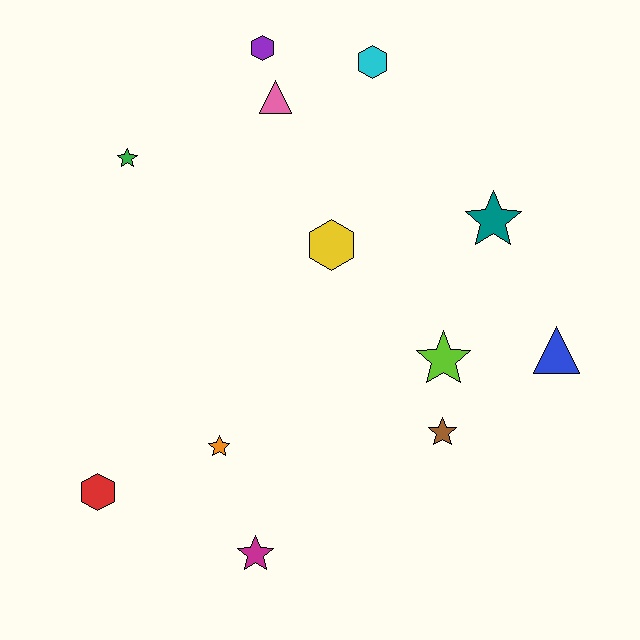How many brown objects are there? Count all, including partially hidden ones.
There is 1 brown object.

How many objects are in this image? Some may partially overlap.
There are 12 objects.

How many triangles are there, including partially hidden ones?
There are 2 triangles.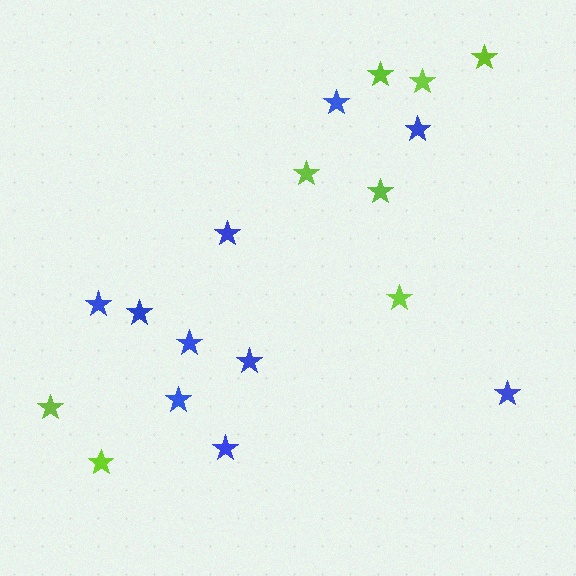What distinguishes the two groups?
There are 2 groups: one group of lime stars (8) and one group of blue stars (10).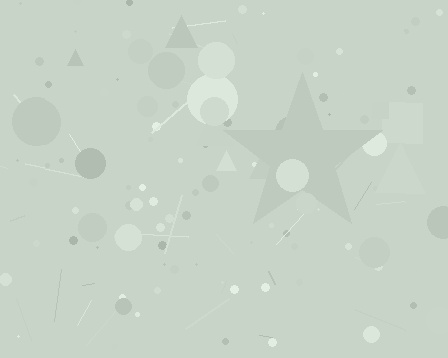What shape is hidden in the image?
A star is hidden in the image.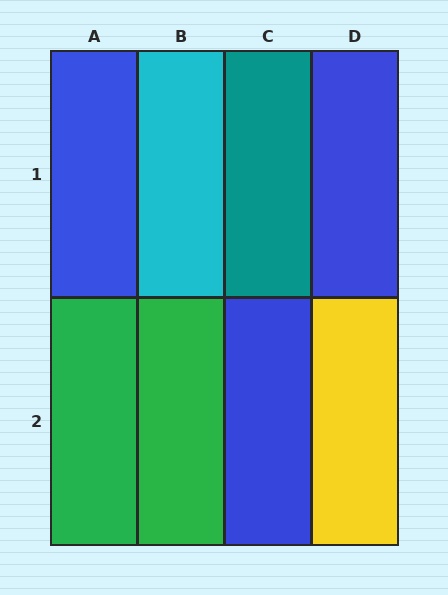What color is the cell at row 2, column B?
Green.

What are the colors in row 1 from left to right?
Blue, cyan, teal, blue.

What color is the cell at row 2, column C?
Blue.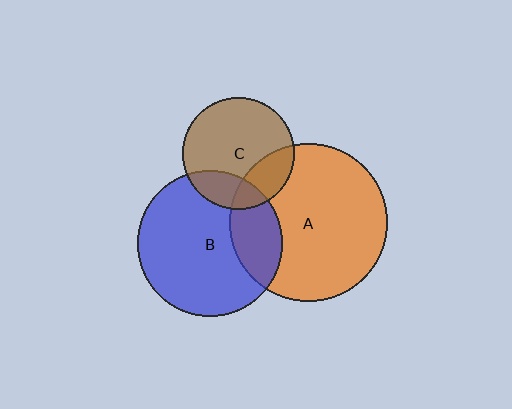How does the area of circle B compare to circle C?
Approximately 1.7 times.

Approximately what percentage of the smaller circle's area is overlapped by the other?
Approximately 25%.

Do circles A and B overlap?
Yes.